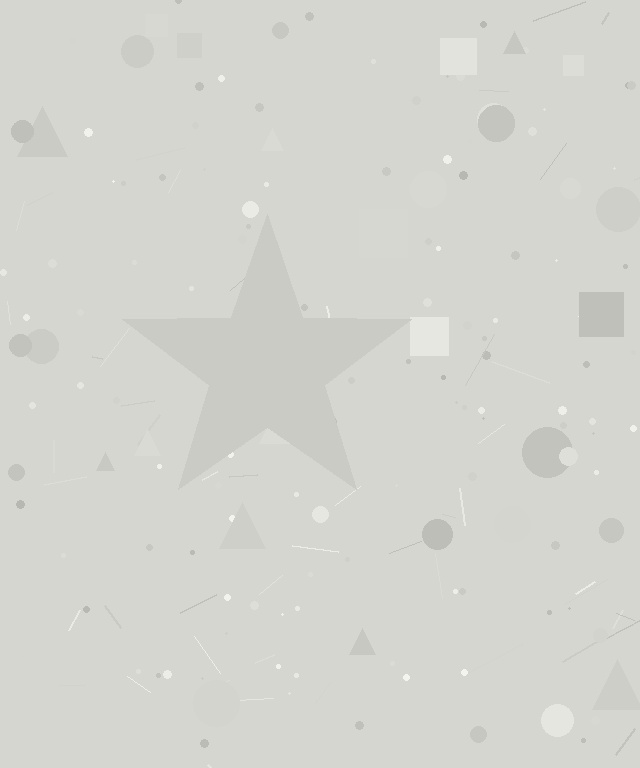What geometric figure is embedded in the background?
A star is embedded in the background.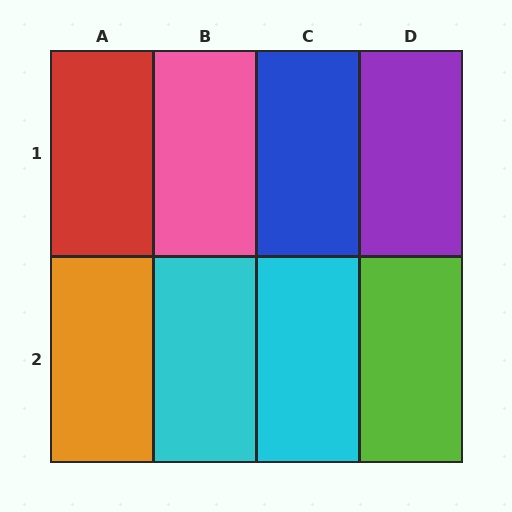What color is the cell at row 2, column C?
Cyan.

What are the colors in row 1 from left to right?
Red, pink, blue, purple.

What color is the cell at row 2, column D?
Lime.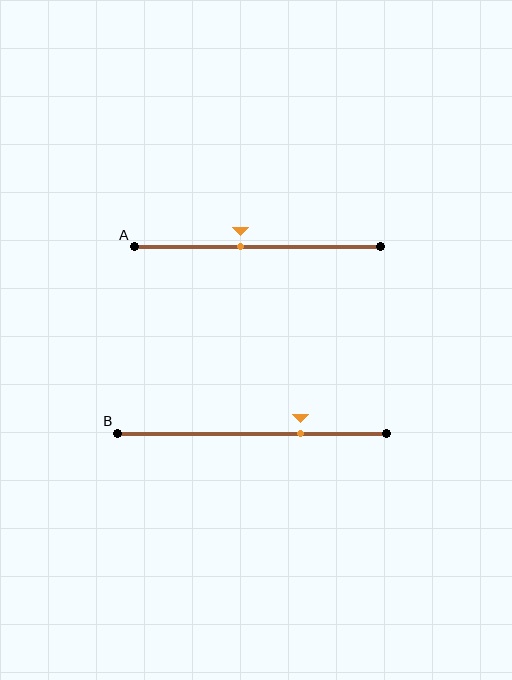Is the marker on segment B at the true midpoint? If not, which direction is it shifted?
No, the marker on segment B is shifted to the right by about 18% of the segment length.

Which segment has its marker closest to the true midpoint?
Segment A has its marker closest to the true midpoint.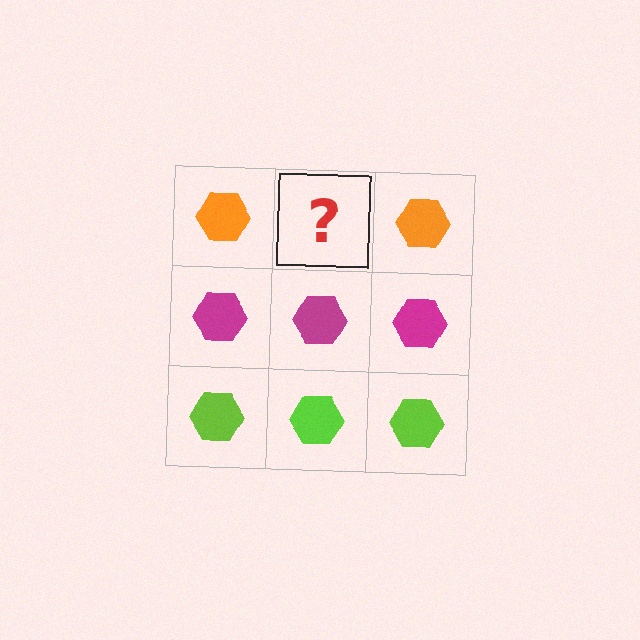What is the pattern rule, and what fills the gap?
The rule is that each row has a consistent color. The gap should be filled with an orange hexagon.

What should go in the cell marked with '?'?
The missing cell should contain an orange hexagon.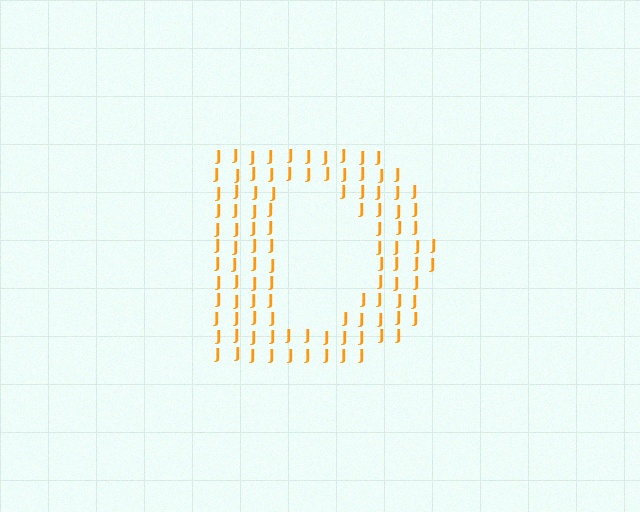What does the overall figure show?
The overall figure shows the letter D.